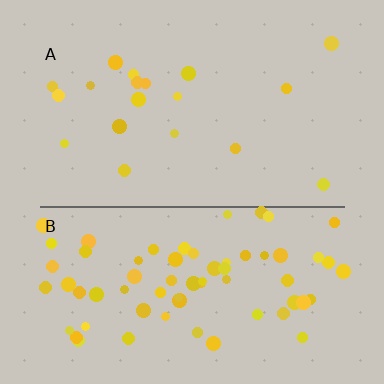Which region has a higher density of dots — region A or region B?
B (the bottom).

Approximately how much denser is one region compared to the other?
Approximately 3.7× — region B over region A.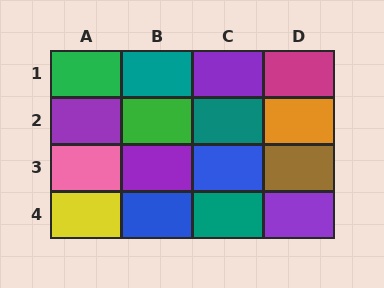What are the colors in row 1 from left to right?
Green, teal, purple, magenta.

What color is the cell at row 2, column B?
Green.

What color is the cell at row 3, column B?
Purple.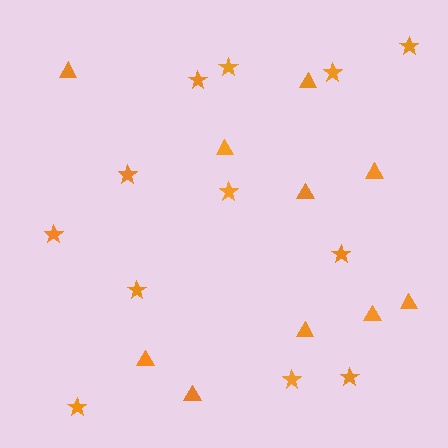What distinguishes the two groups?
There are 2 groups: one group of triangles (10) and one group of stars (12).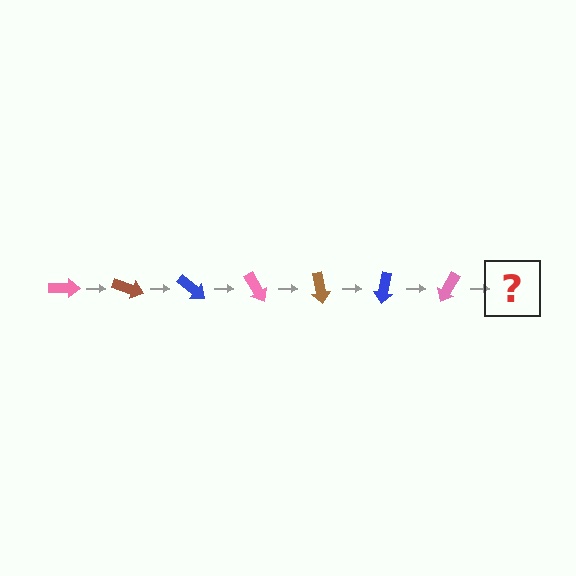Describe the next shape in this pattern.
It should be a brown arrow, rotated 140 degrees from the start.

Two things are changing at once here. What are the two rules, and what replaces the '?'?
The two rules are that it rotates 20 degrees each step and the color cycles through pink, brown, and blue. The '?' should be a brown arrow, rotated 140 degrees from the start.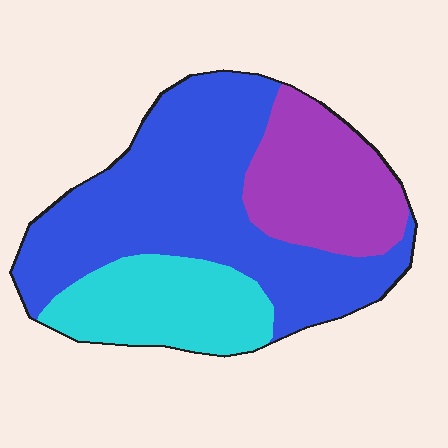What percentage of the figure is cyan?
Cyan covers roughly 20% of the figure.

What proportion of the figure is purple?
Purple takes up about one quarter (1/4) of the figure.